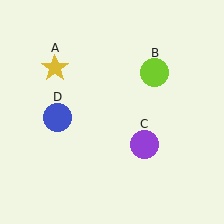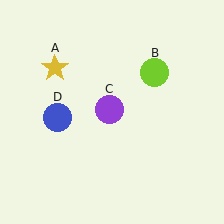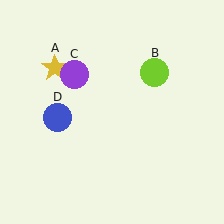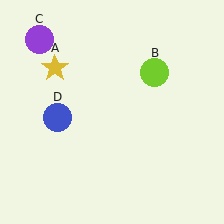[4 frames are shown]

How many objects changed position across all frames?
1 object changed position: purple circle (object C).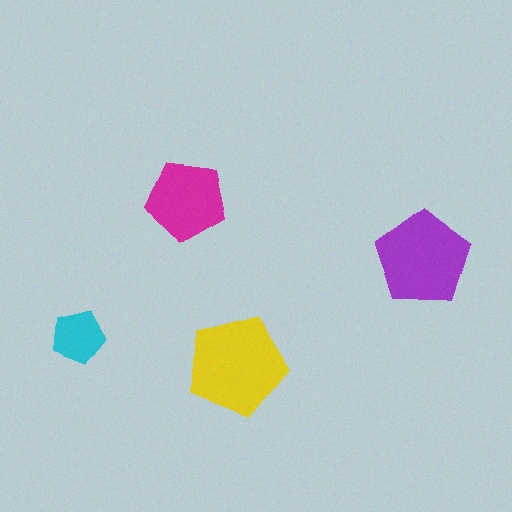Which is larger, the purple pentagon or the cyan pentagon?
The purple one.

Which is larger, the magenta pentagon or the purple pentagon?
The purple one.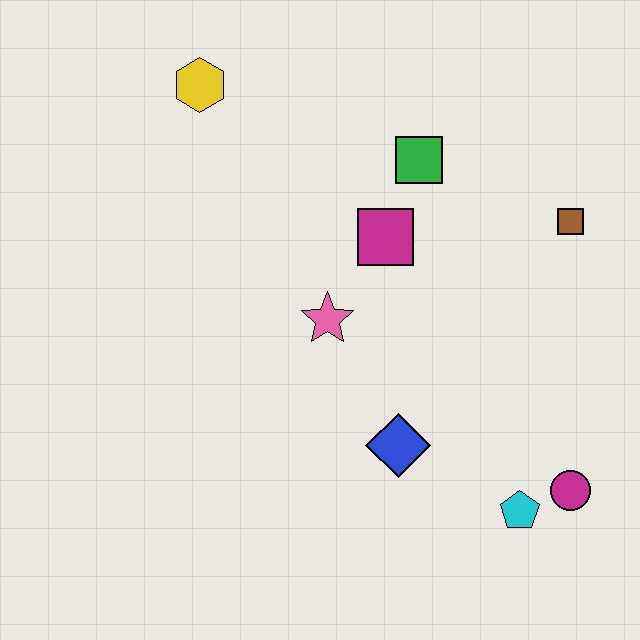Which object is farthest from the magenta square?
The magenta circle is farthest from the magenta square.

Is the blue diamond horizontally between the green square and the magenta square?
Yes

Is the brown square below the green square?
Yes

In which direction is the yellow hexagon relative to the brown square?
The yellow hexagon is to the left of the brown square.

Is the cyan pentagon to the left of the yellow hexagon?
No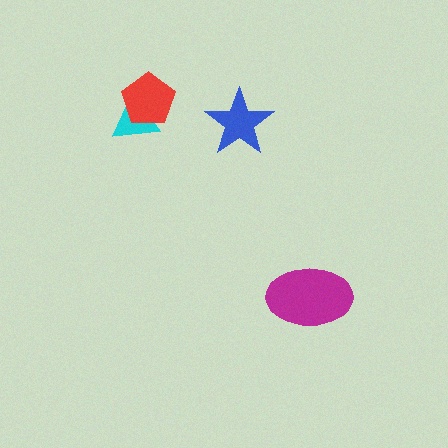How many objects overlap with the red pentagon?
1 object overlaps with the red pentagon.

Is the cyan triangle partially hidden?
Yes, it is partially covered by another shape.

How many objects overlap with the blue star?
0 objects overlap with the blue star.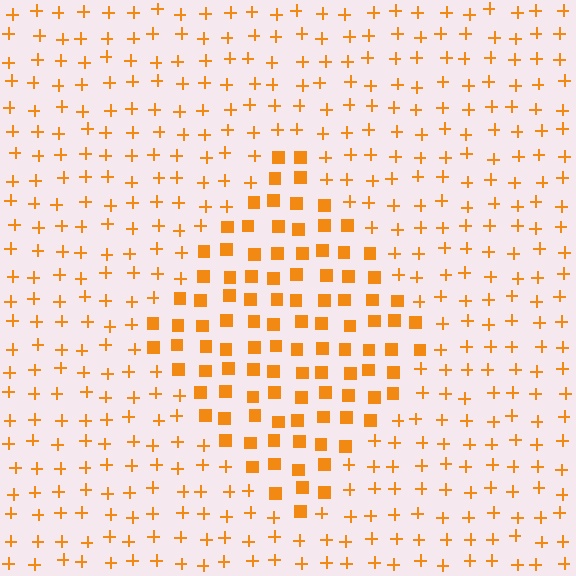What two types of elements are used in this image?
The image uses squares inside the diamond region and plus signs outside it.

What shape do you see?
I see a diamond.